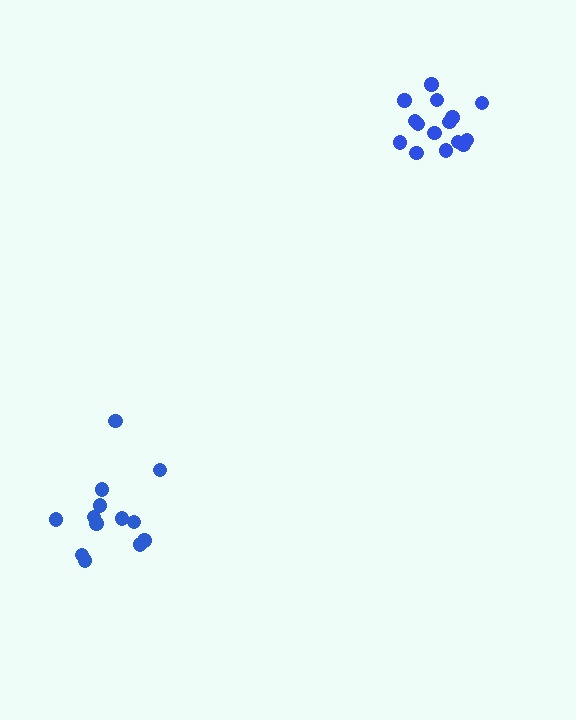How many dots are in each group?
Group 1: 13 dots, Group 2: 15 dots (28 total).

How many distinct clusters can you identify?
There are 2 distinct clusters.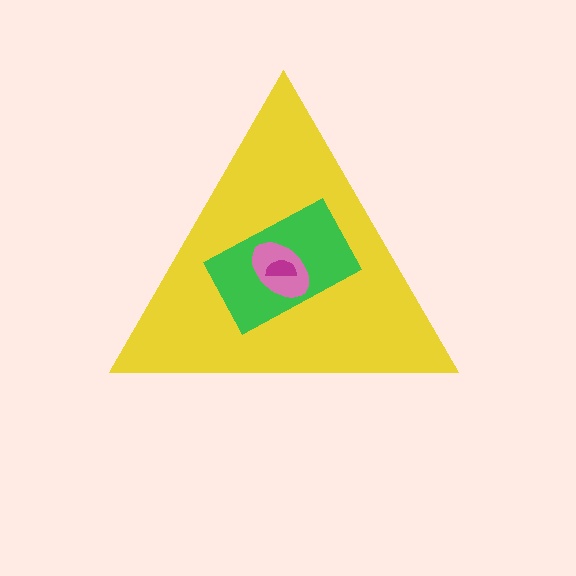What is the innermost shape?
The magenta semicircle.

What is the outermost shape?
The yellow triangle.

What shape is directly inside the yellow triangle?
The green rectangle.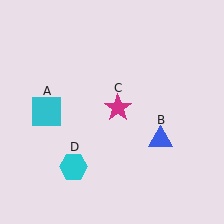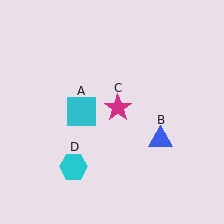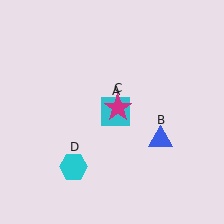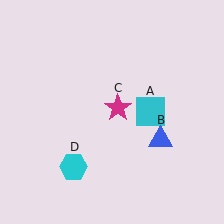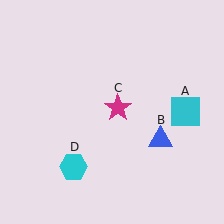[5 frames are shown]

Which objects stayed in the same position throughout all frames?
Blue triangle (object B) and magenta star (object C) and cyan hexagon (object D) remained stationary.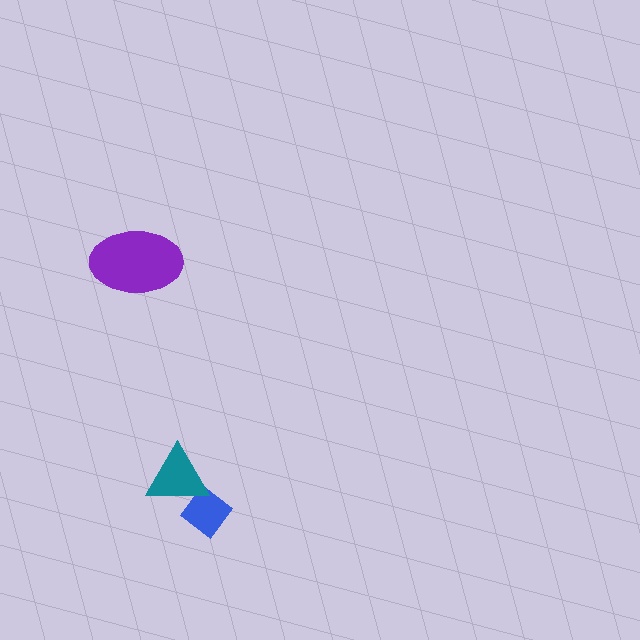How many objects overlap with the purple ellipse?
0 objects overlap with the purple ellipse.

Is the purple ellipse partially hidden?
No, no other shape covers it.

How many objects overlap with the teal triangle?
1 object overlaps with the teal triangle.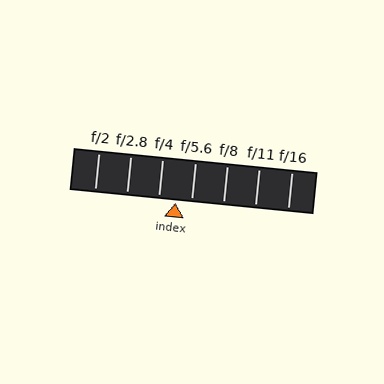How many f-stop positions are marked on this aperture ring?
There are 7 f-stop positions marked.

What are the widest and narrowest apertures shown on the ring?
The widest aperture shown is f/2 and the narrowest is f/16.